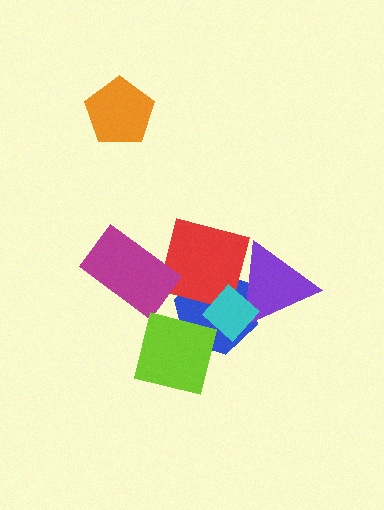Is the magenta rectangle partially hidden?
No, no other shape covers it.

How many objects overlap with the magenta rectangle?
0 objects overlap with the magenta rectangle.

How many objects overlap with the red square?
3 objects overlap with the red square.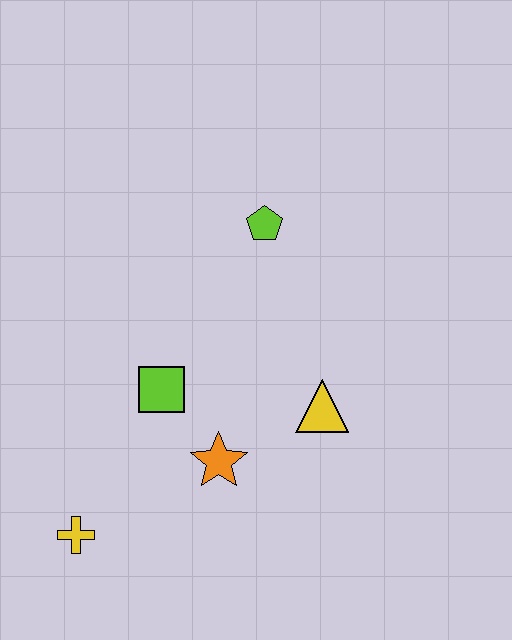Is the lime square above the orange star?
Yes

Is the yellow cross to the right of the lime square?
No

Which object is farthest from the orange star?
The lime pentagon is farthest from the orange star.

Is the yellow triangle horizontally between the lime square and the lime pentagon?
No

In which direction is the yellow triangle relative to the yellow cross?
The yellow triangle is to the right of the yellow cross.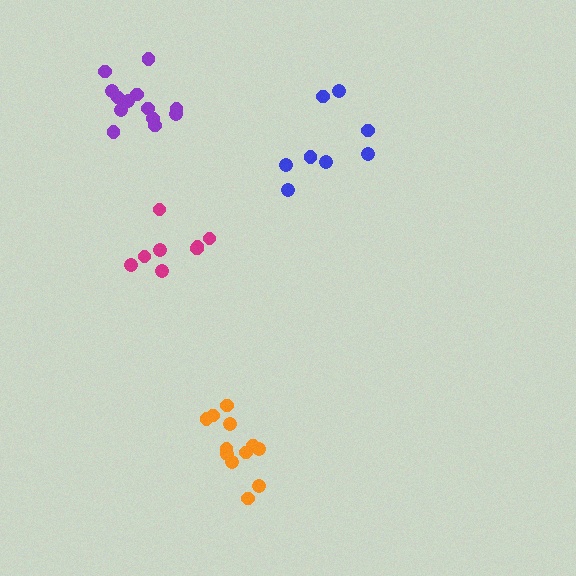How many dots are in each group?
Group 1: 8 dots, Group 2: 8 dots, Group 3: 13 dots, Group 4: 12 dots (41 total).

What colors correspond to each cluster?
The clusters are colored: magenta, blue, purple, orange.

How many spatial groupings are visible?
There are 4 spatial groupings.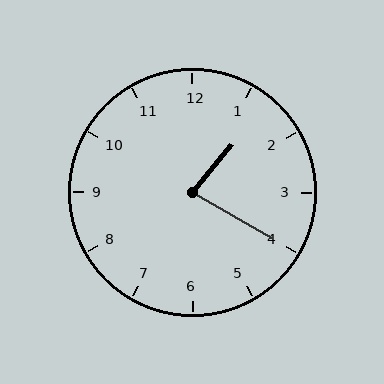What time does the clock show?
1:20.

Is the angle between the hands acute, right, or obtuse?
It is acute.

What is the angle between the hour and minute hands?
Approximately 80 degrees.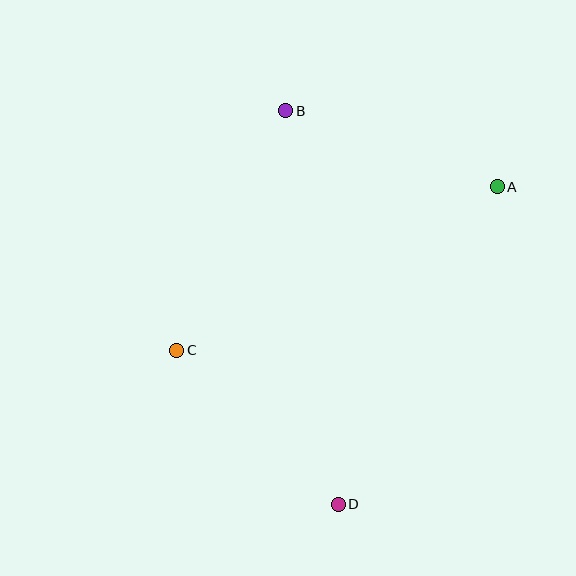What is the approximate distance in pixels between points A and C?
The distance between A and C is approximately 360 pixels.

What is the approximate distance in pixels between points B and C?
The distance between B and C is approximately 263 pixels.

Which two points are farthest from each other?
Points B and D are farthest from each other.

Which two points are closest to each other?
Points C and D are closest to each other.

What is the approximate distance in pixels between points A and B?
The distance between A and B is approximately 225 pixels.